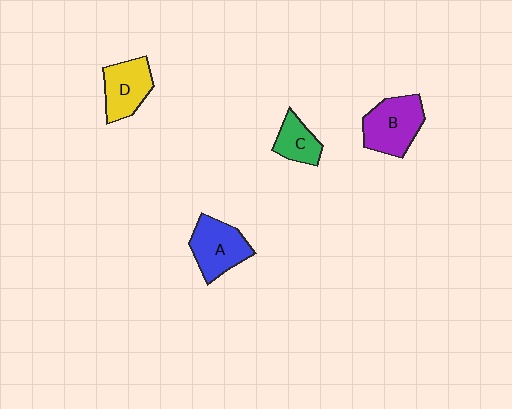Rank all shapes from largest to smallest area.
From largest to smallest: B (purple), A (blue), D (yellow), C (green).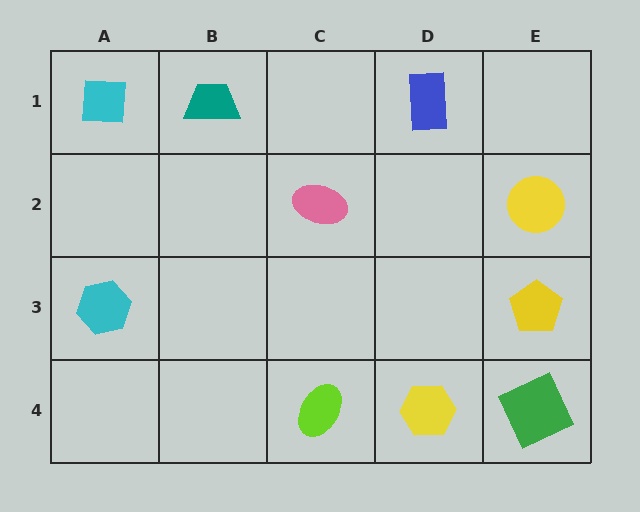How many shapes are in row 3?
2 shapes.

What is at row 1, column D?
A blue rectangle.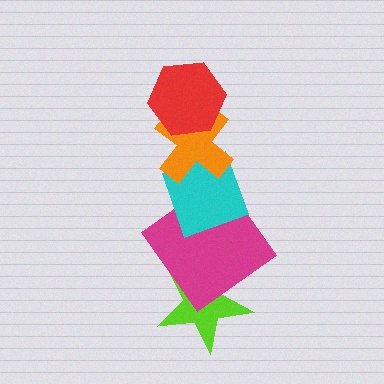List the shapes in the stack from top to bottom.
From top to bottom: the red hexagon, the orange cross, the cyan diamond, the magenta diamond, the lime star.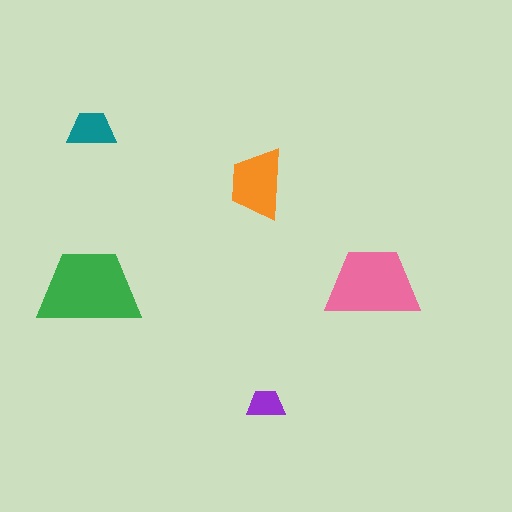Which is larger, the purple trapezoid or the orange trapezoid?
The orange one.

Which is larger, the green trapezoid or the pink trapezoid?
The green one.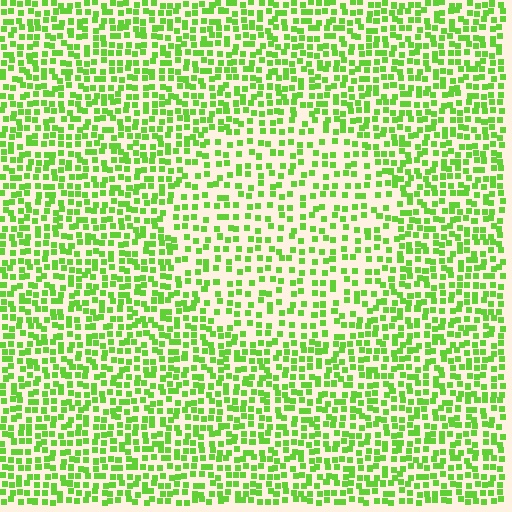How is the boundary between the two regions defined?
The boundary is defined by a change in element density (approximately 1.6x ratio). All elements are the same color, size, and shape.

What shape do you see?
I see a circle.